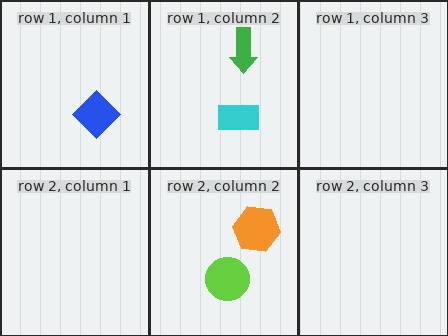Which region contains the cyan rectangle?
The row 1, column 2 region.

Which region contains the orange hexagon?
The row 2, column 2 region.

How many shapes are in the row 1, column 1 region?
1.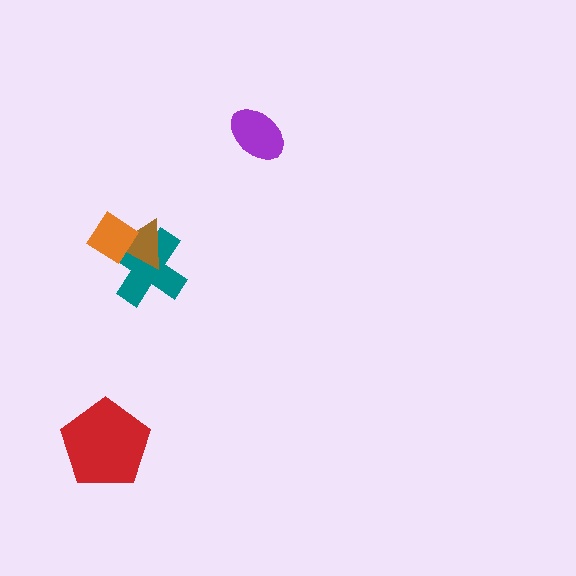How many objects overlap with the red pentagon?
0 objects overlap with the red pentagon.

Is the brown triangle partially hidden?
Yes, it is partially covered by another shape.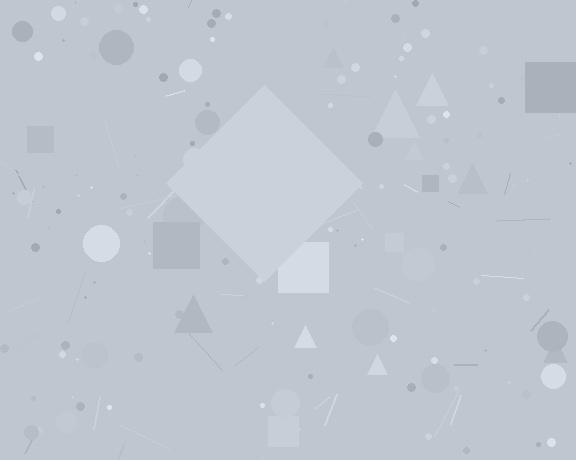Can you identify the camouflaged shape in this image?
The camouflaged shape is a diamond.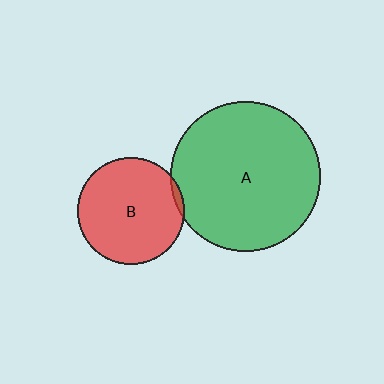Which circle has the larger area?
Circle A (green).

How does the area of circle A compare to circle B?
Approximately 2.0 times.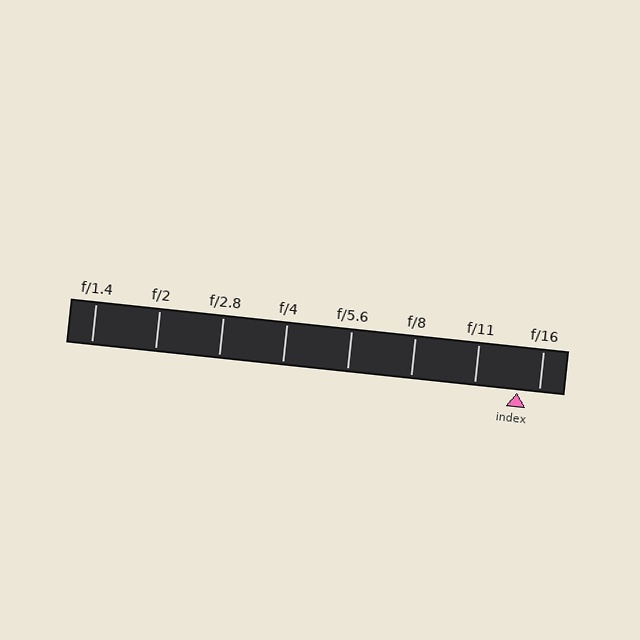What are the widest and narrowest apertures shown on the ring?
The widest aperture shown is f/1.4 and the narrowest is f/16.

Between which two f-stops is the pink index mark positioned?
The index mark is between f/11 and f/16.